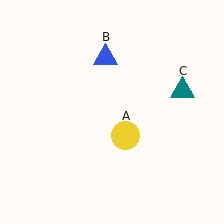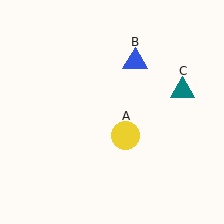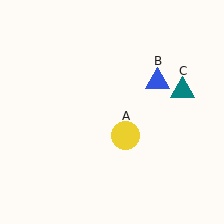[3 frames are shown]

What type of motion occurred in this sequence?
The blue triangle (object B) rotated clockwise around the center of the scene.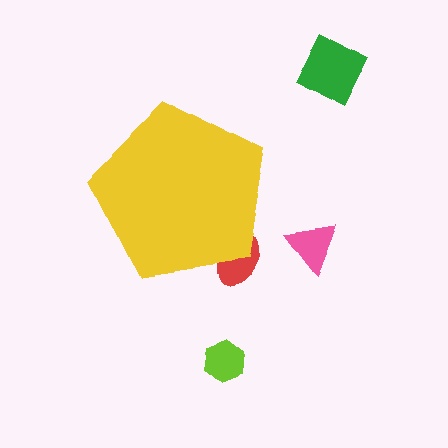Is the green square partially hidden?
No, the green square is fully visible.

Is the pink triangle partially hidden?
No, the pink triangle is fully visible.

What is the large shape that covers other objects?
A yellow pentagon.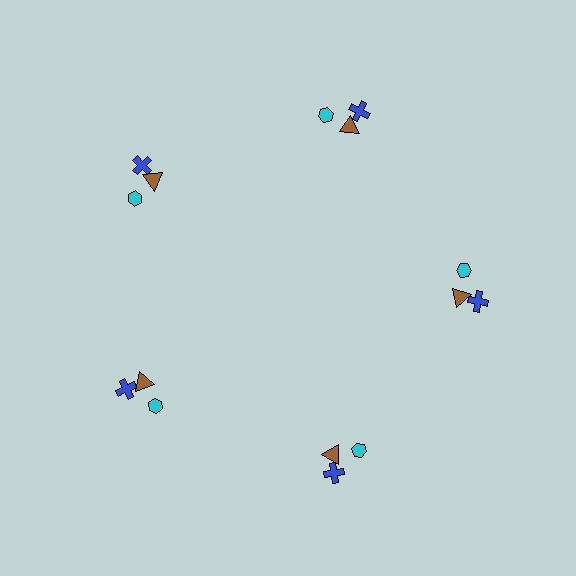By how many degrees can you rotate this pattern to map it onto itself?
The pattern maps onto itself every 72 degrees of rotation.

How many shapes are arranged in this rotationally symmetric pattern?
There are 15 shapes, arranged in 5 groups of 3.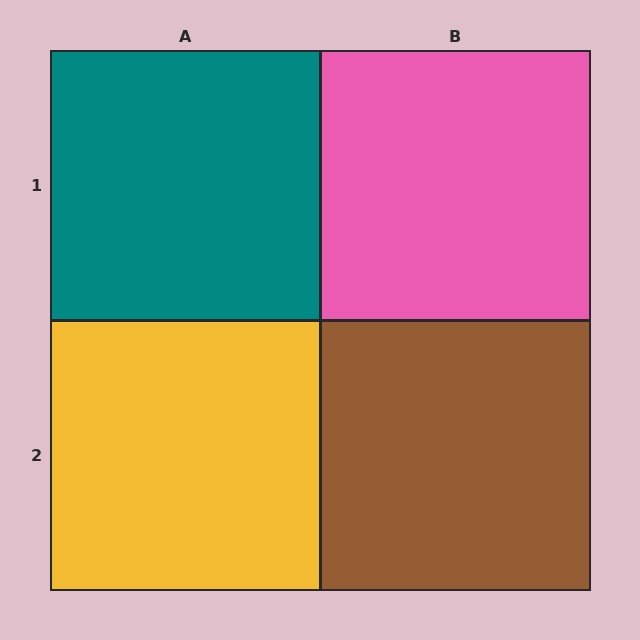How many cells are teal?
1 cell is teal.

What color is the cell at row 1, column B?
Pink.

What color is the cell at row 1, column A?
Teal.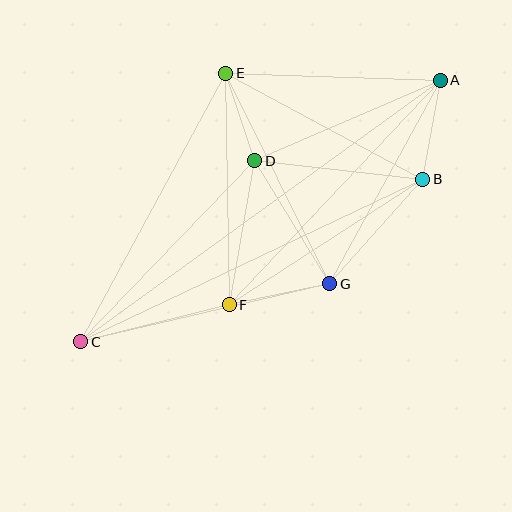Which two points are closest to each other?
Points D and E are closest to each other.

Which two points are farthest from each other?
Points A and C are farthest from each other.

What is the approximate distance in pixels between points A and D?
The distance between A and D is approximately 202 pixels.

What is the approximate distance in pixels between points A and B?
The distance between A and B is approximately 101 pixels.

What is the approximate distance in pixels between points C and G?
The distance between C and G is approximately 256 pixels.